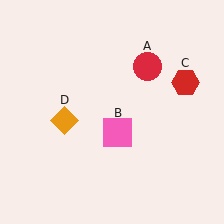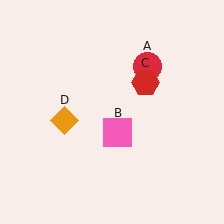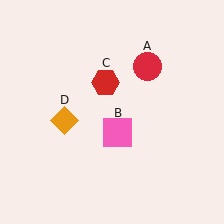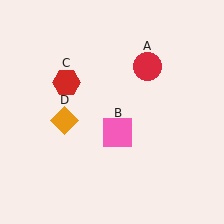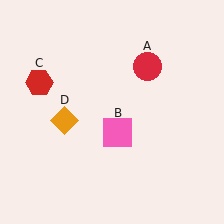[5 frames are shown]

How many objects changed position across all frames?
1 object changed position: red hexagon (object C).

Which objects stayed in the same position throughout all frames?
Red circle (object A) and pink square (object B) and orange diamond (object D) remained stationary.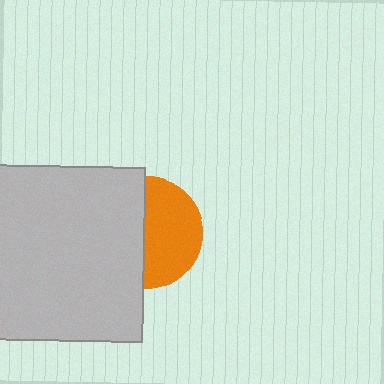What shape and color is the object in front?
The object in front is a light gray square.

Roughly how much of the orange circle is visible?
About half of it is visible (roughly 52%).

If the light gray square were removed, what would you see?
You would see the complete orange circle.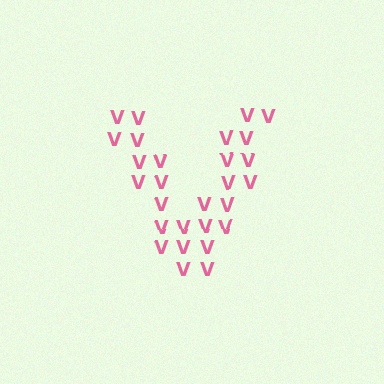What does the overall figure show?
The overall figure shows the letter V.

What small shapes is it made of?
It is made of small letter V's.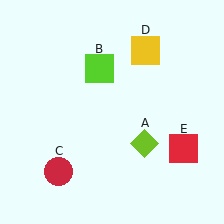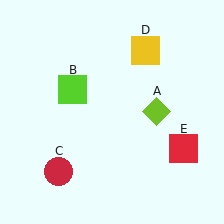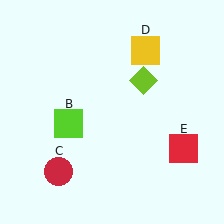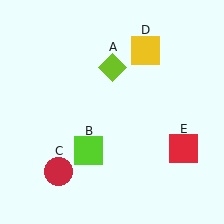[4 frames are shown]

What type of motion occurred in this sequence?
The lime diamond (object A), lime square (object B) rotated counterclockwise around the center of the scene.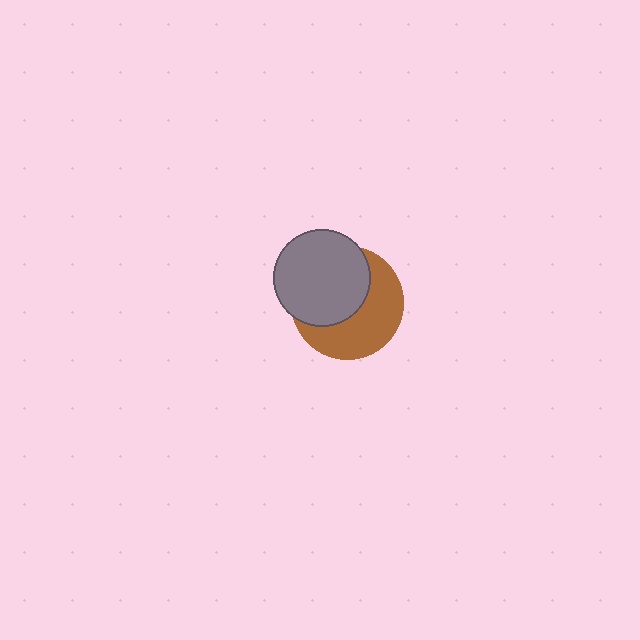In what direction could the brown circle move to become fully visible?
The brown circle could move toward the lower-right. That would shift it out from behind the gray circle entirely.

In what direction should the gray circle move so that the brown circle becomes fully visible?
The gray circle should move toward the upper-left. That is the shortest direction to clear the overlap and leave the brown circle fully visible.